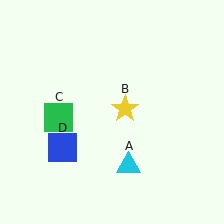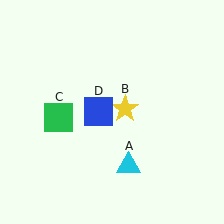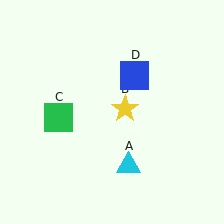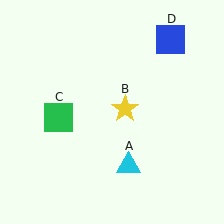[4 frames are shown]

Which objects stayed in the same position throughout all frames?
Cyan triangle (object A) and yellow star (object B) and green square (object C) remained stationary.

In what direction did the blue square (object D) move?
The blue square (object D) moved up and to the right.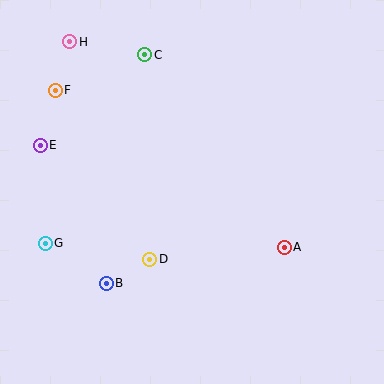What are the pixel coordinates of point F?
Point F is at (55, 90).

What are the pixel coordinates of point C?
Point C is at (145, 55).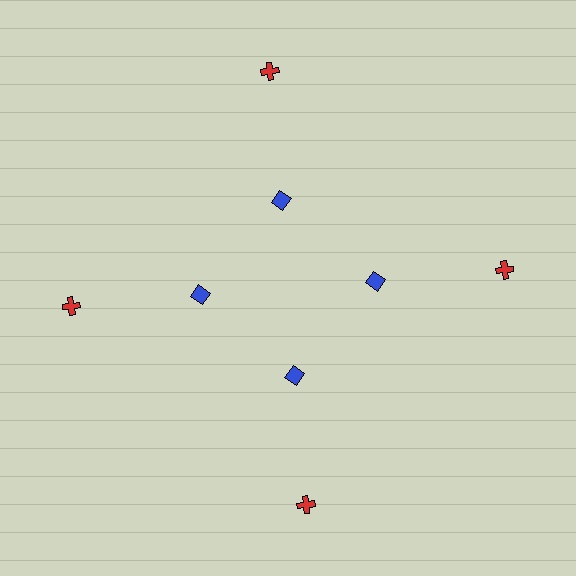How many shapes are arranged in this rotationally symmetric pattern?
There are 8 shapes, arranged in 4 groups of 2.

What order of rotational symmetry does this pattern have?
This pattern has 4-fold rotational symmetry.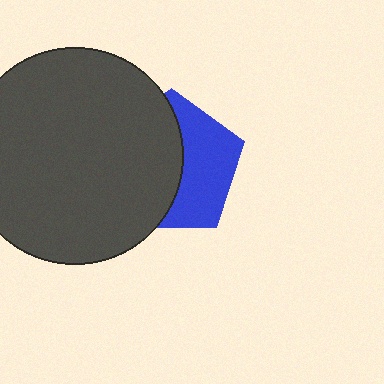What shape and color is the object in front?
The object in front is a dark gray circle.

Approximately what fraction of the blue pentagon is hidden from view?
Roughly 55% of the blue pentagon is hidden behind the dark gray circle.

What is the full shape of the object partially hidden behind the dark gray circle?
The partially hidden object is a blue pentagon.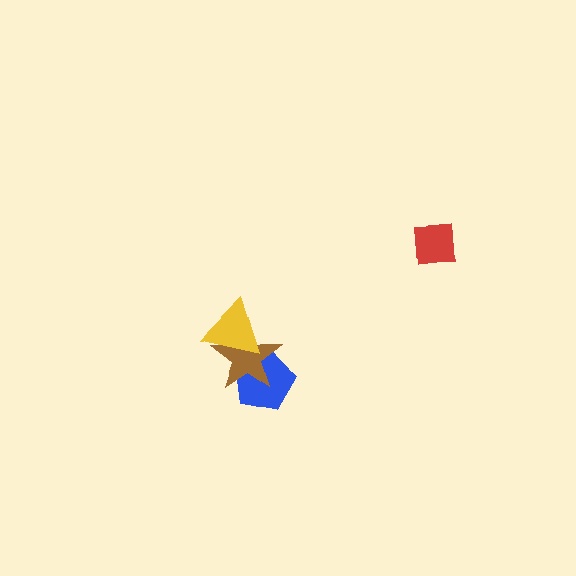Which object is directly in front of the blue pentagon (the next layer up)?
The brown star is directly in front of the blue pentagon.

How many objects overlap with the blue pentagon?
2 objects overlap with the blue pentagon.